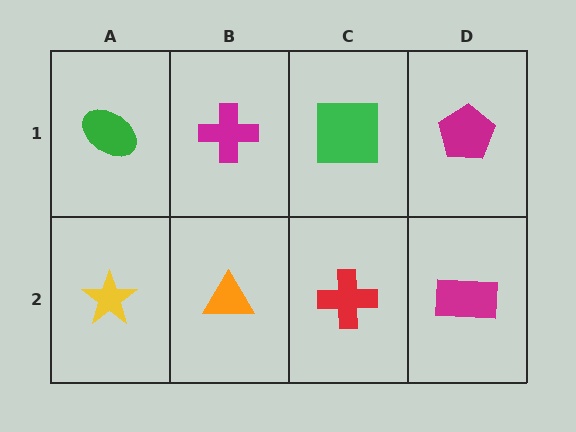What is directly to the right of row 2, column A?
An orange triangle.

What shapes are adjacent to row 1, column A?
A yellow star (row 2, column A), a magenta cross (row 1, column B).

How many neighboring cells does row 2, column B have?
3.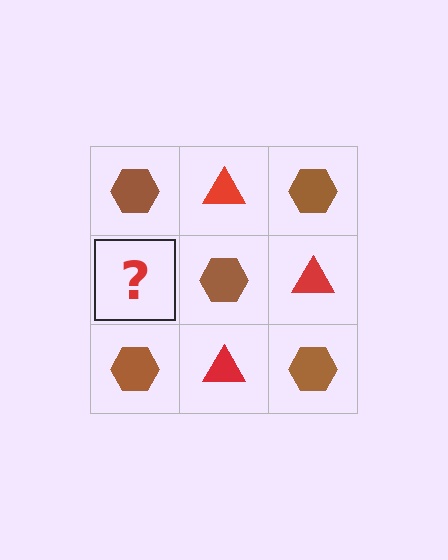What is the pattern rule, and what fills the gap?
The rule is that it alternates brown hexagon and red triangle in a checkerboard pattern. The gap should be filled with a red triangle.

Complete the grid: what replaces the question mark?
The question mark should be replaced with a red triangle.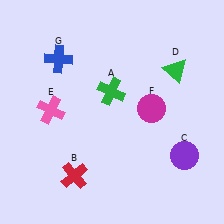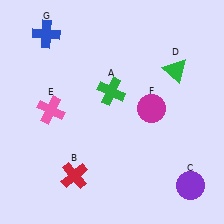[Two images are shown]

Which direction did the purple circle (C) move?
The purple circle (C) moved down.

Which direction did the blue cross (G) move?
The blue cross (G) moved up.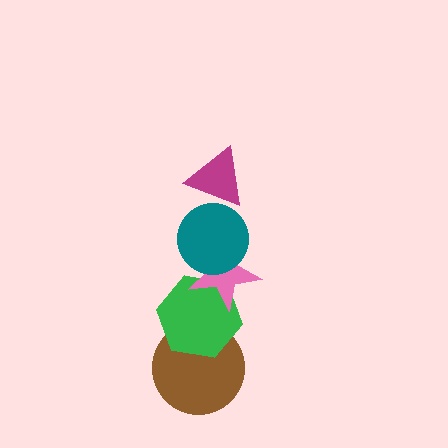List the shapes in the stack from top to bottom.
From top to bottom: the magenta triangle, the teal circle, the pink star, the green hexagon, the brown circle.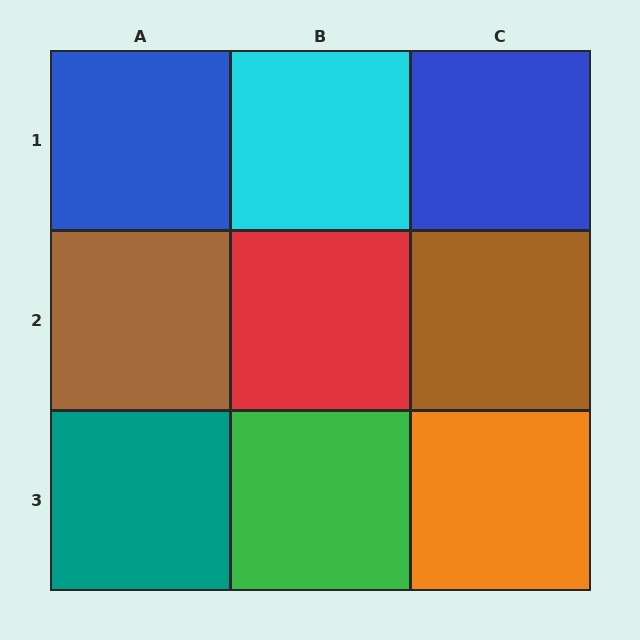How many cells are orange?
1 cell is orange.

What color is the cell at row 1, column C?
Blue.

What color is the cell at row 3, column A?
Teal.